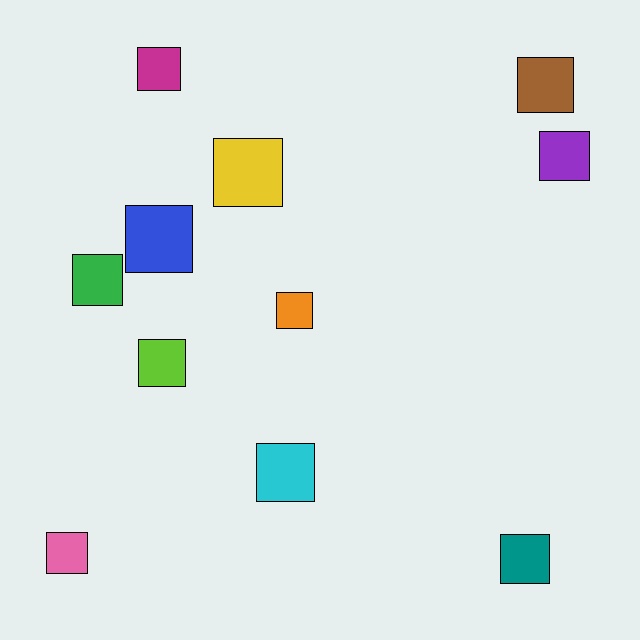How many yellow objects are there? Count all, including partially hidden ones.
There is 1 yellow object.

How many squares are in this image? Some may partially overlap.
There are 11 squares.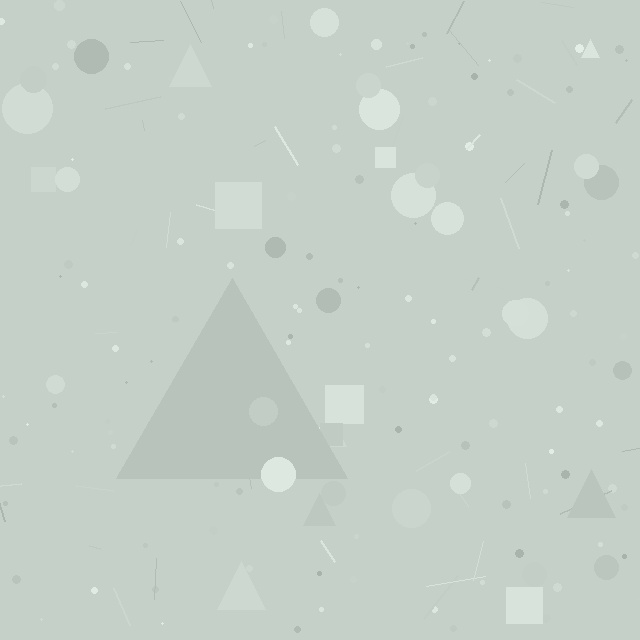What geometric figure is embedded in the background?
A triangle is embedded in the background.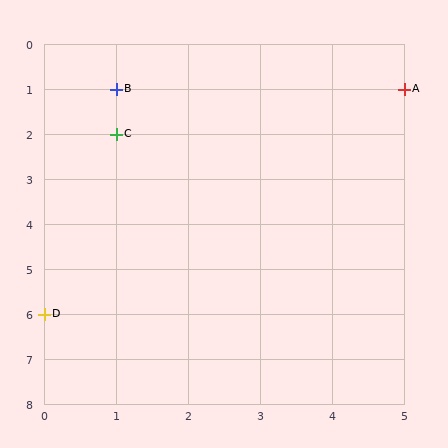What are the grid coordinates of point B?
Point B is at grid coordinates (1, 1).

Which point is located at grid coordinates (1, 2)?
Point C is at (1, 2).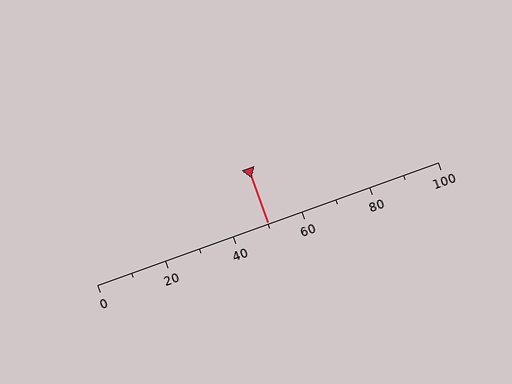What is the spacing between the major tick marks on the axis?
The major ticks are spaced 20 apart.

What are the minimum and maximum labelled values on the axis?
The axis runs from 0 to 100.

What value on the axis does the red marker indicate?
The marker indicates approximately 50.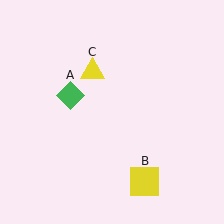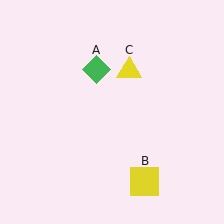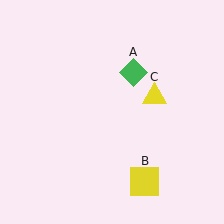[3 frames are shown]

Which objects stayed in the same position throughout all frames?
Yellow square (object B) remained stationary.